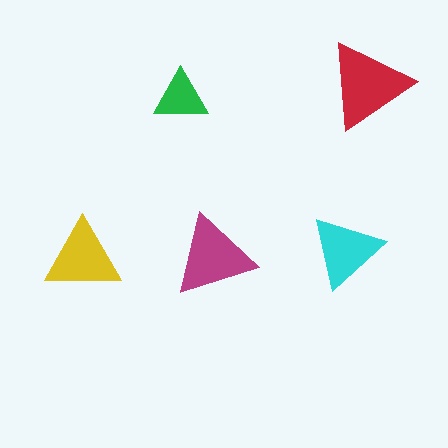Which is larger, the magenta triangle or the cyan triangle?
The magenta one.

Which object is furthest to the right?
The red triangle is rightmost.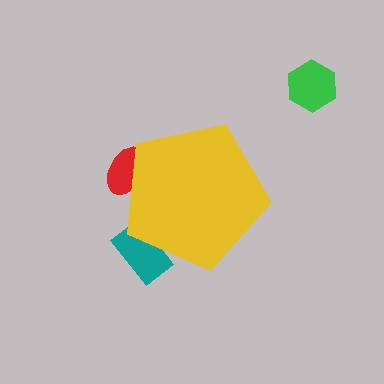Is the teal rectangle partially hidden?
Yes, the teal rectangle is partially hidden behind the yellow pentagon.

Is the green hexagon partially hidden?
No, the green hexagon is fully visible.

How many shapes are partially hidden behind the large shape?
2 shapes are partially hidden.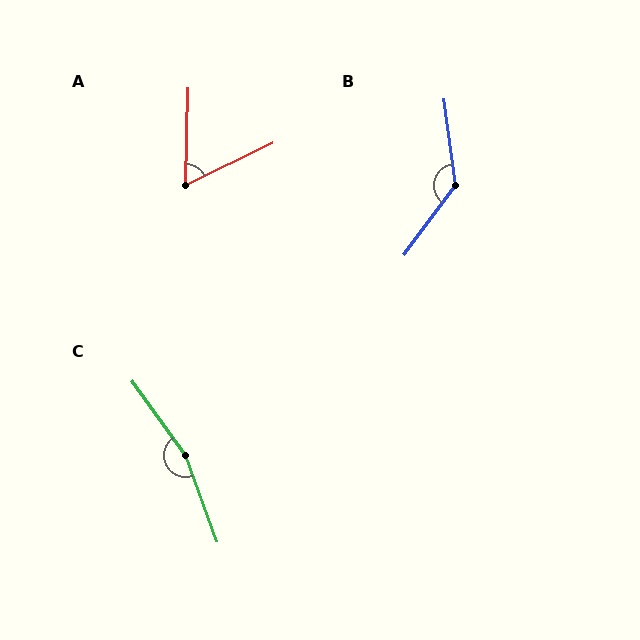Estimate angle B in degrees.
Approximately 136 degrees.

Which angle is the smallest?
A, at approximately 63 degrees.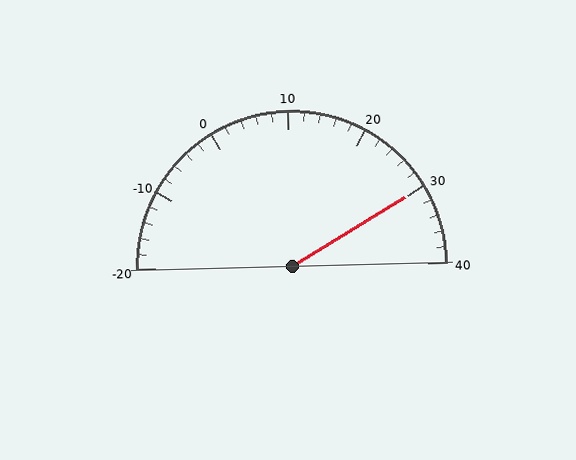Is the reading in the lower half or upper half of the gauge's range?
The reading is in the upper half of the range (-20 to 40).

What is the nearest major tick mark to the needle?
The nearest major tick mark is 30.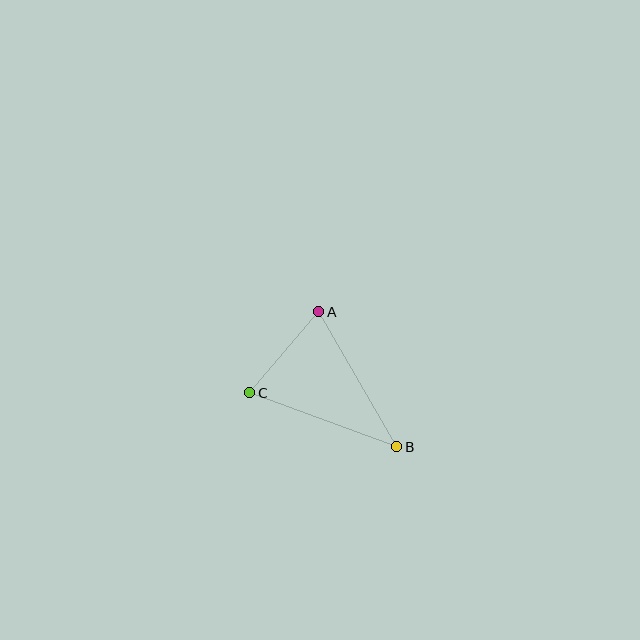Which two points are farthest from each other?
Points B and C are farthest from each other.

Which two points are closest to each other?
Points A and C are closest to each other.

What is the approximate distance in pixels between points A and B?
The distance between A and B is approximately 156 pixels.